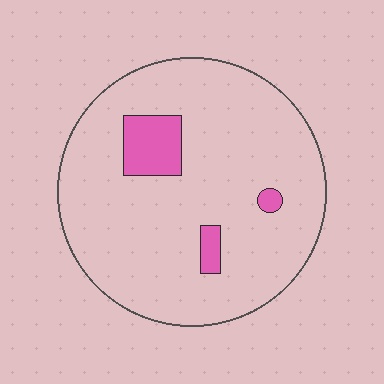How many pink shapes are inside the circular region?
3.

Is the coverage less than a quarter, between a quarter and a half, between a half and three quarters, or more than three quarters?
Less than a quarter.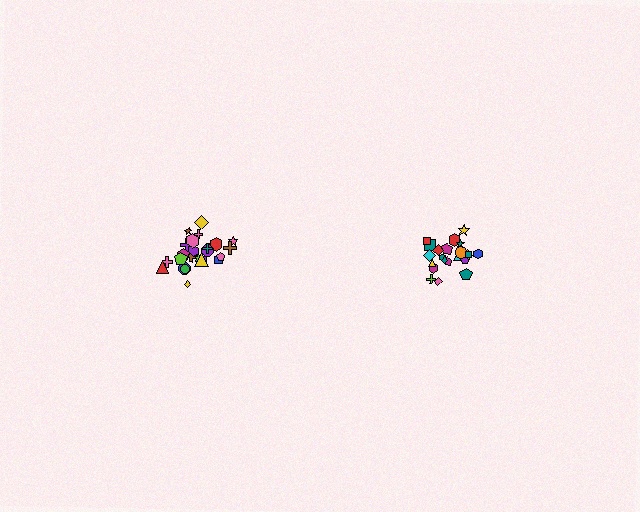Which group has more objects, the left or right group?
The left group.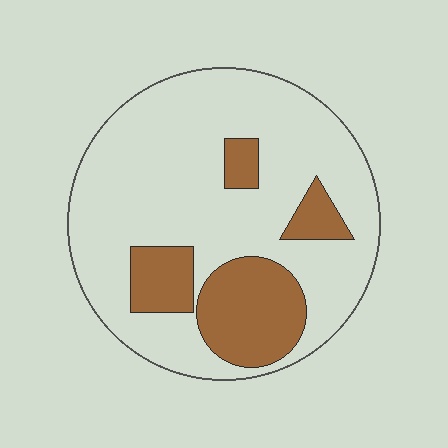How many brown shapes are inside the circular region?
4.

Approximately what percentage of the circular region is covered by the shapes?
Approximately 25%.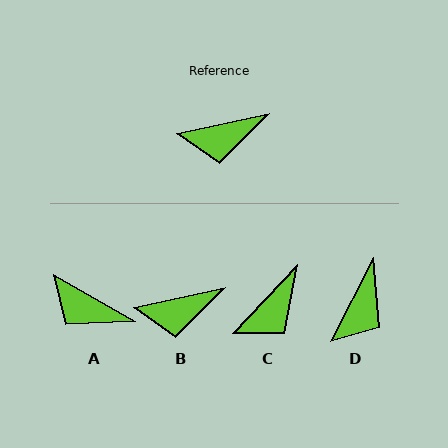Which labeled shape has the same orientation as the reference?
B.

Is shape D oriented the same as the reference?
No, it is off by about 51 degrees.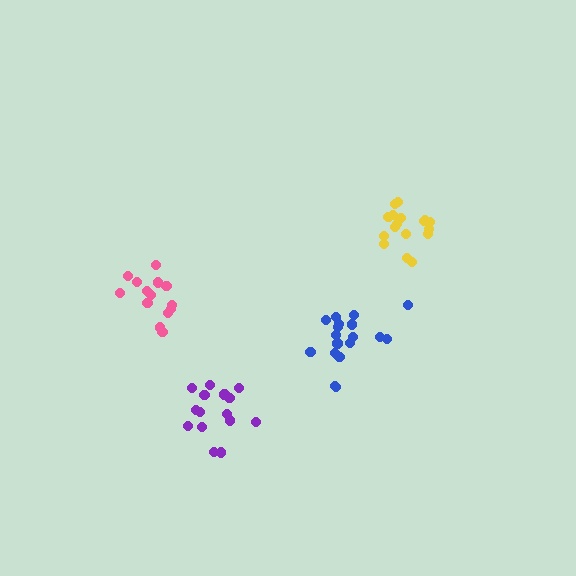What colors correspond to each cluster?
The clusters are colored: purple, blue, pink, yellow.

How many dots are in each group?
Group 1: 16 dots, Group 2: 19 dots, Group 3: 15 dots, Group 4: 17 dots (67 total).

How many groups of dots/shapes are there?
There are 4 groups.